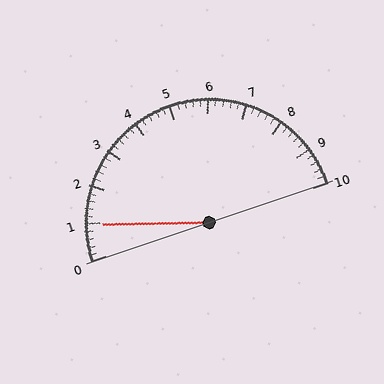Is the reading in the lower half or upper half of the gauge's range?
The reading is in the lower half of the range (0 to 10).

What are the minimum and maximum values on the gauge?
The gauge ranges from 0 to 10.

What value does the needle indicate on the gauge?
The needle indicates approximately 1.0.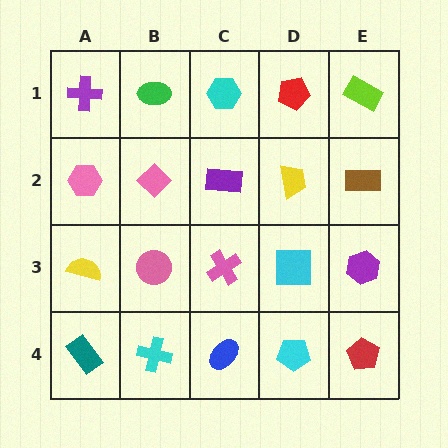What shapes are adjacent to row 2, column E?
A lime rectangle (row 1, column E), a purple hexagon (row 3, column E), a yellow trapezoid (row 2, column D).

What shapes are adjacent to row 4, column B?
A pink circle (row 3, column B), a teal rectangle (row 4, column A), a blue ellipse (row 4, column C).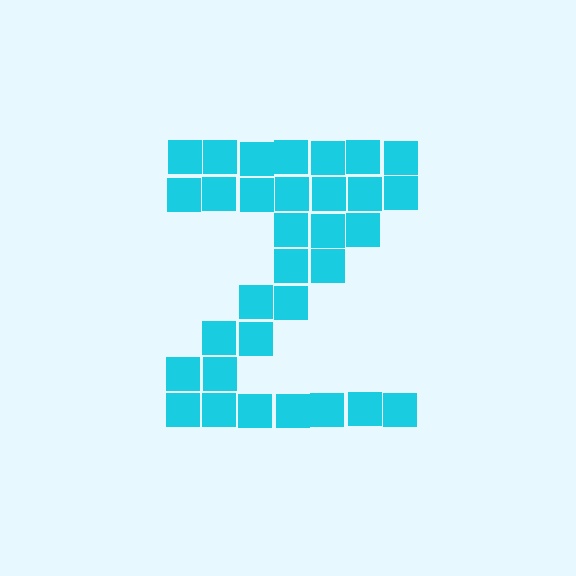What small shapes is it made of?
It is made of small squares.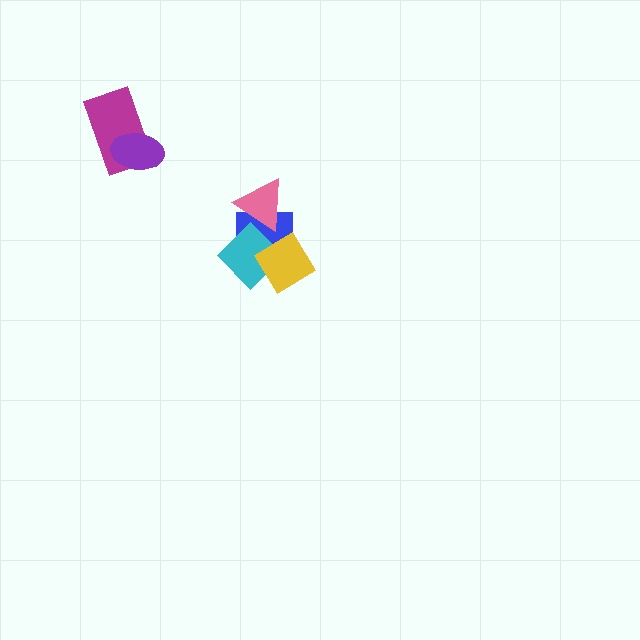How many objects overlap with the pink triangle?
2 objects overlap with the pink triangle.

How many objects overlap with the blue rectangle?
3 objects overlap with the blue rectangle.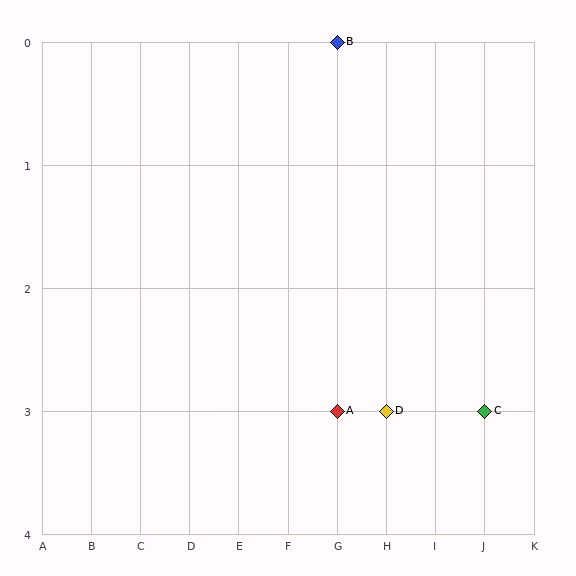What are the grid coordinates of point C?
Point C is at grid coordinates (J, 3).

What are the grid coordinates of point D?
Point D is at grid coordinates (H, 3).